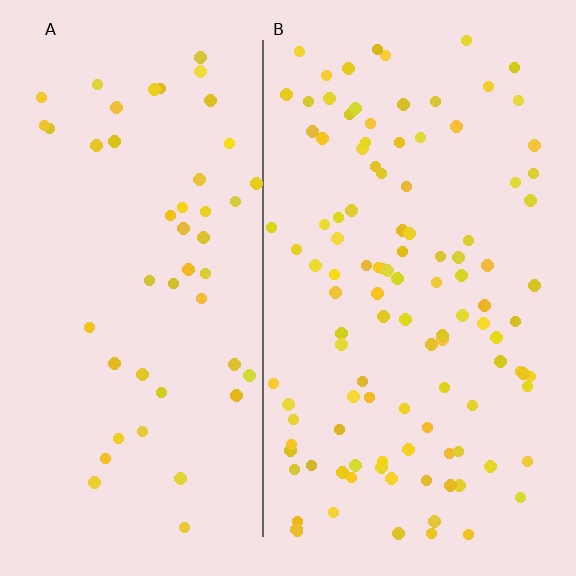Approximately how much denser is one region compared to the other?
Approximately 2.3× — region B over region A.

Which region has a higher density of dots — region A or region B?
B (the right).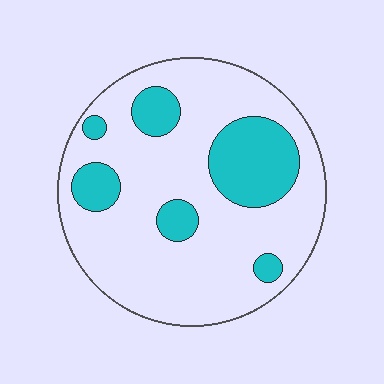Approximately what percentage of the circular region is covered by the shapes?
Approximately 25%.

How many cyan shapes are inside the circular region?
6.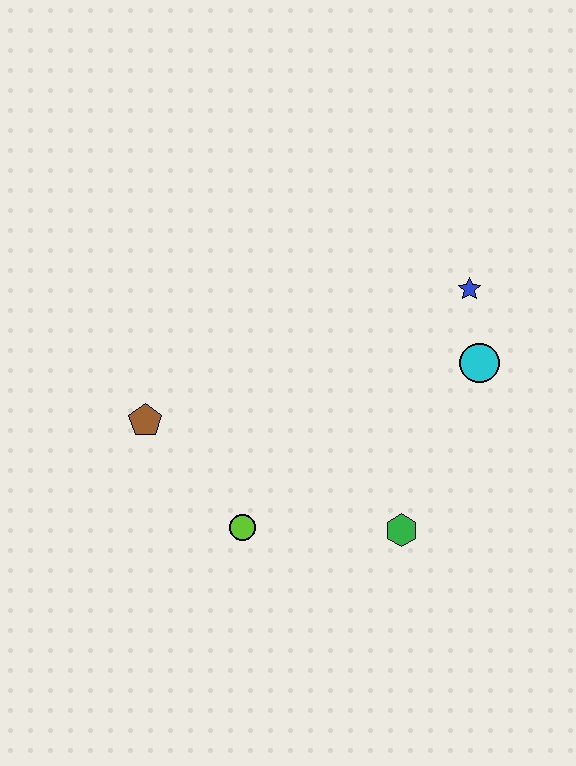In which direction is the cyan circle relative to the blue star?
The cyan circle is below the blue star.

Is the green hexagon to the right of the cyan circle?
No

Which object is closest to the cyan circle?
The blue star is closest to the cyan circle.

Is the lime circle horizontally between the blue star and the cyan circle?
No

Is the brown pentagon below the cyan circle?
Yes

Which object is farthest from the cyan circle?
The brown pentagon is farthest from the cyan circle.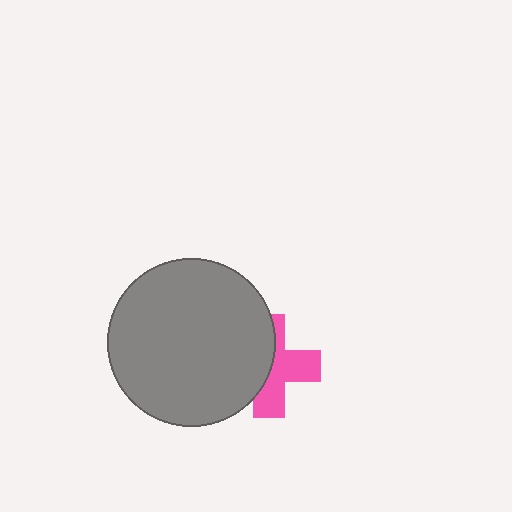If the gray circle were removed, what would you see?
You would see the complete pink cross.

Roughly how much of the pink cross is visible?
About half of it is visible (roughly 53%).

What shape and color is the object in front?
The object in front is a gray circle.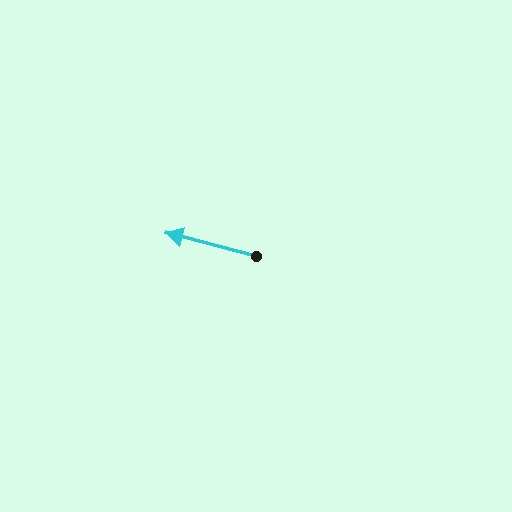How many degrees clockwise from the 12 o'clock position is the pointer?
Approximately 284 degrees.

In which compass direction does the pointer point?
West.